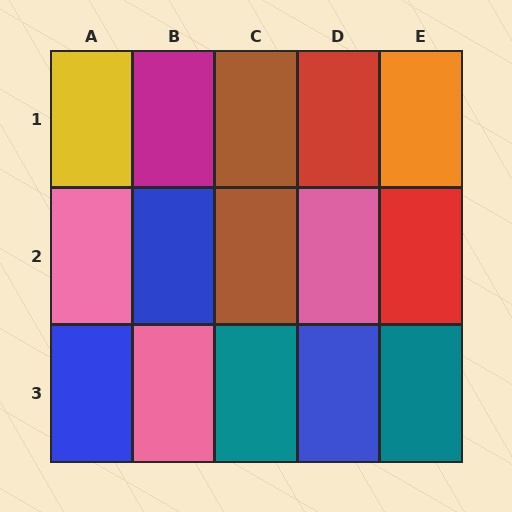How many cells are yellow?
1 cell is yellow.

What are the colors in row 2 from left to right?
Pink, blue, brown, pink, red.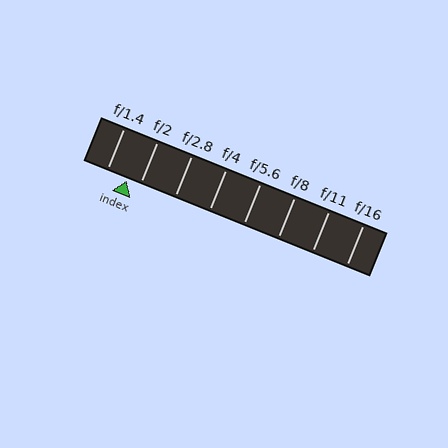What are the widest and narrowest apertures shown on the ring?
The widest aperture shown is f/1.4 and the narrowest is f/16.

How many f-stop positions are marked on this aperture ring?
There are 8 f-stop positions marked.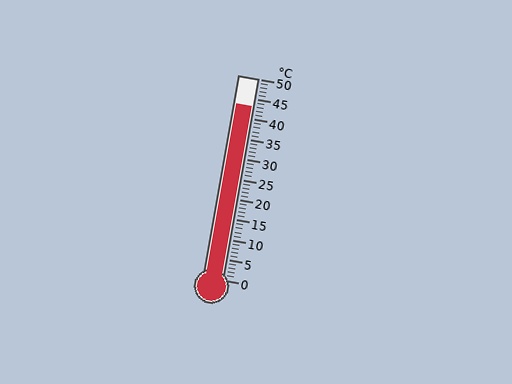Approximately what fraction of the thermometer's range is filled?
The thermometer is filled to approximately 85% of its range.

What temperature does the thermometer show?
The thermometer shows approximately 43°C.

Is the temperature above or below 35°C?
The temperature is above 35°C.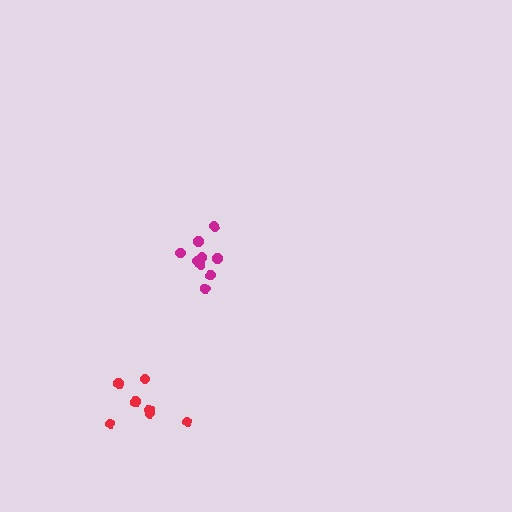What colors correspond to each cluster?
The clusters are colored: magenta, red.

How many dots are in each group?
Group 1: 9 dots, Group 2: 7 dots (16 total).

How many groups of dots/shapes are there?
There are 2 groups.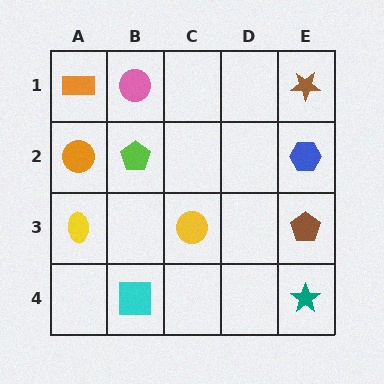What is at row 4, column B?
A cyan square.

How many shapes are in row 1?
3 shapes.